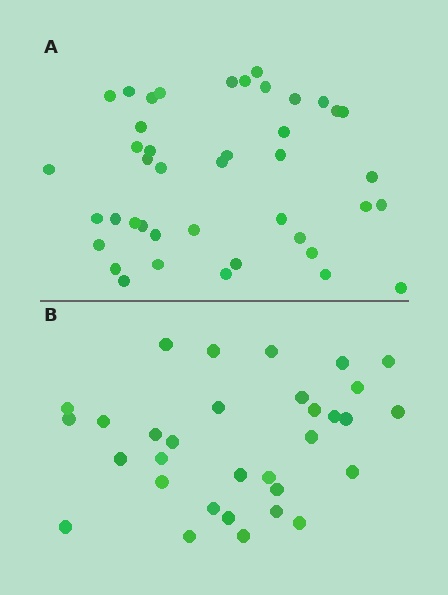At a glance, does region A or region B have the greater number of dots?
Region A (the top region) has more dots.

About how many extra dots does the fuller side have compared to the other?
Region A has roughly 10 or so more dots than region B.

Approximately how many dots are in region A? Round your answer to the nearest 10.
About 40 dots. (The exact count is 42, which rounds to 40.)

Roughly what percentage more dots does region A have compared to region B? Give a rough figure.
About 30% more.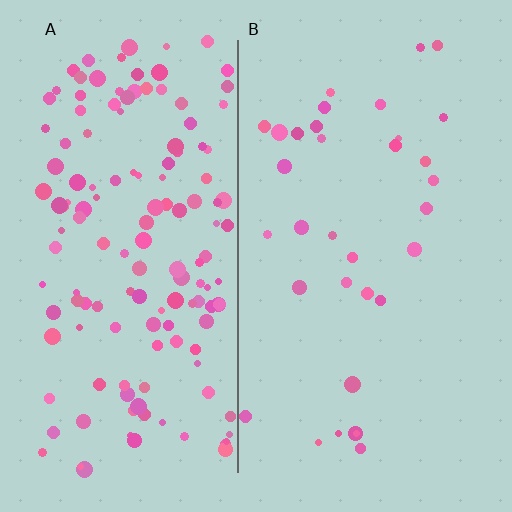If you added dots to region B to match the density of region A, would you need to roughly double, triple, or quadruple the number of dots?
Approximately quadruple.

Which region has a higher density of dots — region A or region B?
A (the left).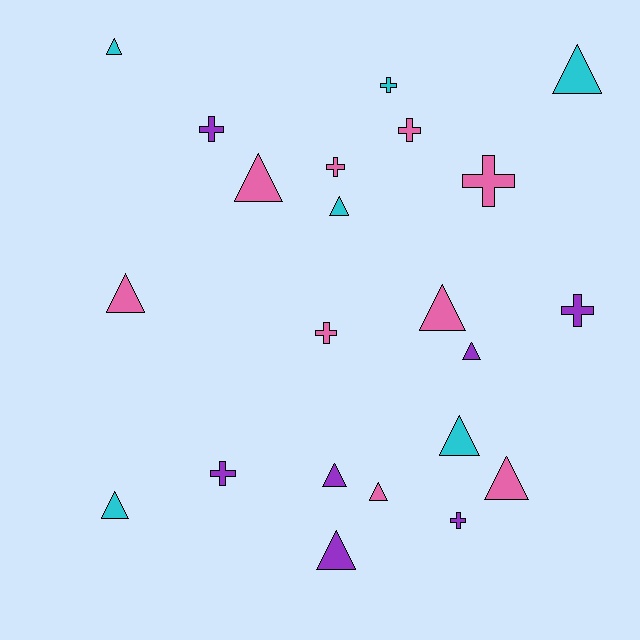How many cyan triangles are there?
There are 5 cyan triangles.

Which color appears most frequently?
Pink, with 9 objects.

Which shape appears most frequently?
Triangle, with 13 objects.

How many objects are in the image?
There are 22 objects.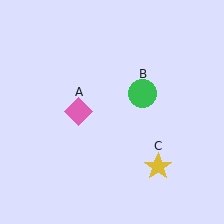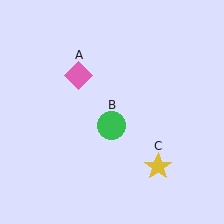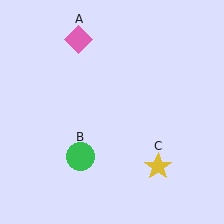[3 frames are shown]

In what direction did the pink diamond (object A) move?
The pink diamond (object A) moved up.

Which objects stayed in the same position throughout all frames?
Yellow star (object C) remained stationary.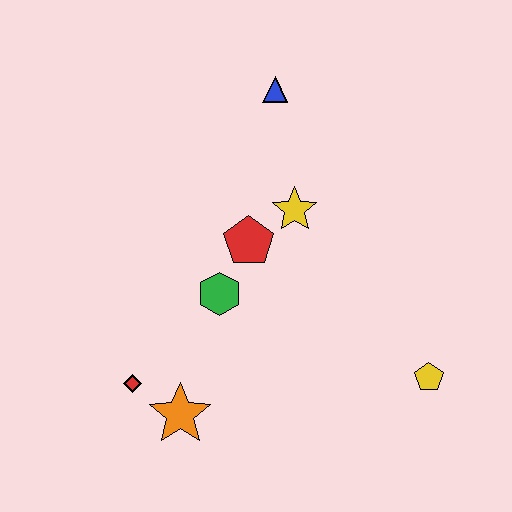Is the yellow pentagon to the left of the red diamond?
No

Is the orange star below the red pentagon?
Yes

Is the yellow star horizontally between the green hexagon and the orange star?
No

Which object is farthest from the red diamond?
The blue triangle is farthest from the red diamond.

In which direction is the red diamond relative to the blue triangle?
The red diamond is below the blue triangle.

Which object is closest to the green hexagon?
The red pentagon is closest to the green hexagon.